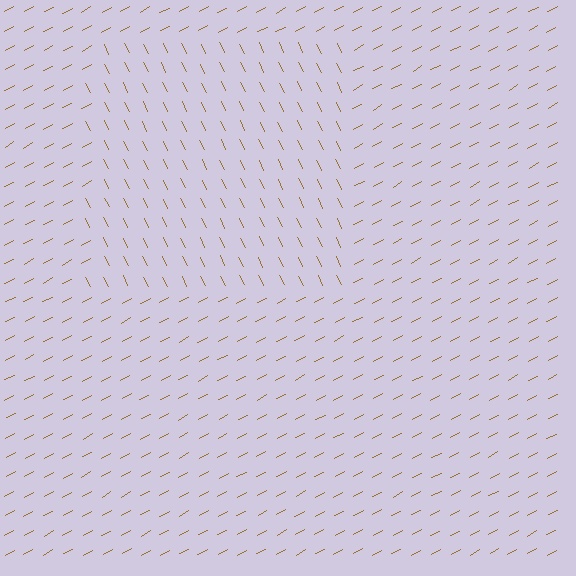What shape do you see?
I see a rectangle.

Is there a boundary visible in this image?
Yes, there is a texture boundary formed by a change in line orientation.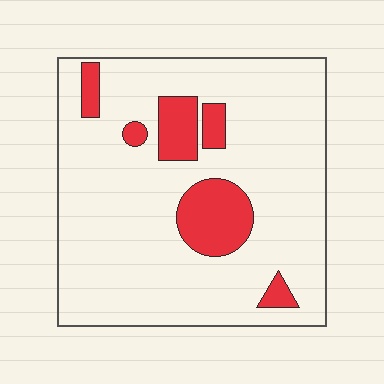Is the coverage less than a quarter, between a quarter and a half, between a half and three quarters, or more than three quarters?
Less than a quarter.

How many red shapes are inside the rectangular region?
6.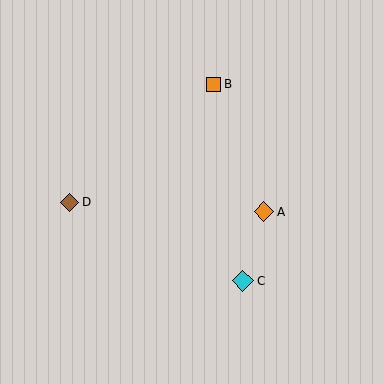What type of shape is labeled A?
Shape A is an orange diamond.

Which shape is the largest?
The cyan diamond (labeled C) is the largest.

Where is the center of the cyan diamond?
The center of the cyan diamond is at (243, 281).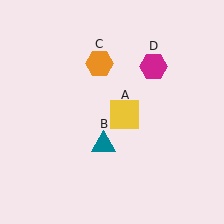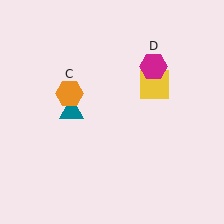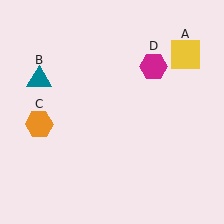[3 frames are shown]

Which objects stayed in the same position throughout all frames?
Magenta hexagon (object D) remained stationary.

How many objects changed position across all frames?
3 objects changed position: yellow square (object A), teal triangle (object B), orange hexagon (object C).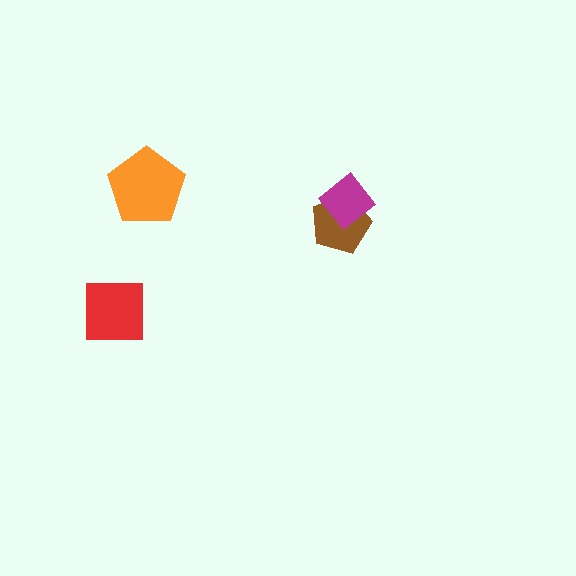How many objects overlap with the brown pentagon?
1 object overlaps with the brown pentagon.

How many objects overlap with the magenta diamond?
1 object overlaps with the magenta diamond.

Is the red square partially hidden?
No, no other shape covers it.